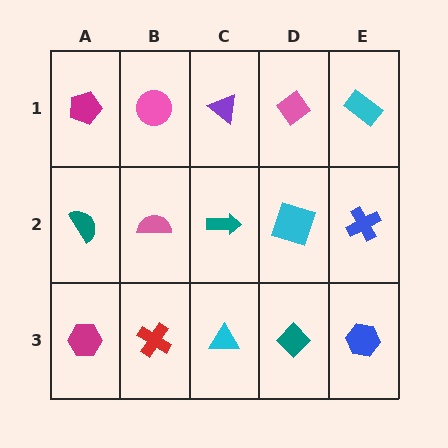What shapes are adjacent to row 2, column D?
A pink diamond (row 1, column D), a teal diamond (row 3, column D), a teal arrow (row 2, column C), a blue cross (row 2, column E).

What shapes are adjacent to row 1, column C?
A teal arrow (row 2, column C), a pink circle (row 1, column B), a pink diamond (row 1, column D).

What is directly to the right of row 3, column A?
A red cross.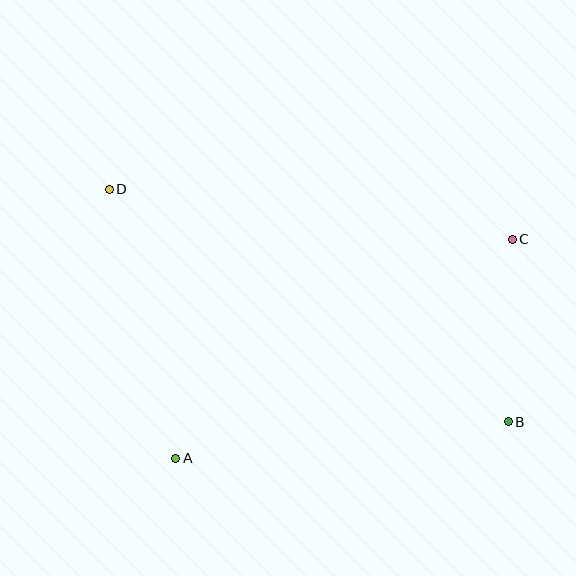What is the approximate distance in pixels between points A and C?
The distance between A and C is approximately 401 pixels.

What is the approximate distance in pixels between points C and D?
The distance between C and D is approximately 406 pixels.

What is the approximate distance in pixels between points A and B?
The distance between A and B is approximately 334 pixels.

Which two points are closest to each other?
Points B and C are closest to each other.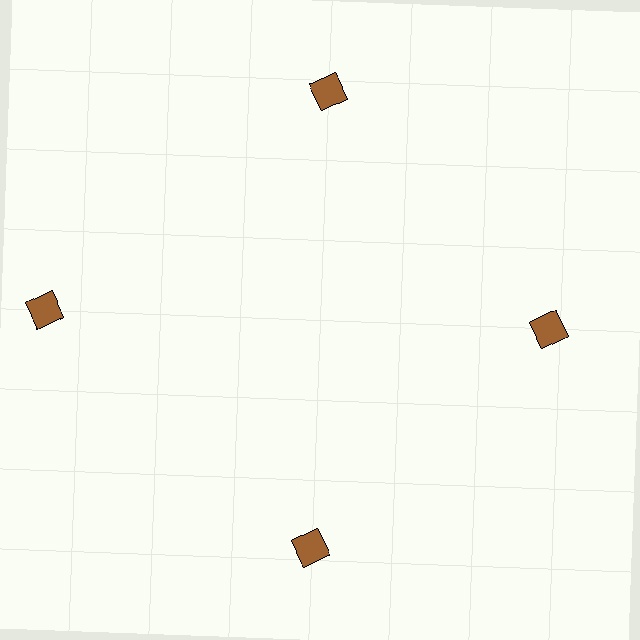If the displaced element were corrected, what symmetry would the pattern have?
It would have 4-fold rotational symmetry — the pattern would map onto itself every 90 degrees.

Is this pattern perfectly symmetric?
No. The 4 brown squares are arranged in a ring, but one element near the 9 o'clock position is pushed outward from the center, breaking the 4-fold rotational symmetry.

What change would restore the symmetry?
The symmetry would be restored by moving it inward, back onto the ring so that all 4 squares sit at equal angles and equal distance from the center.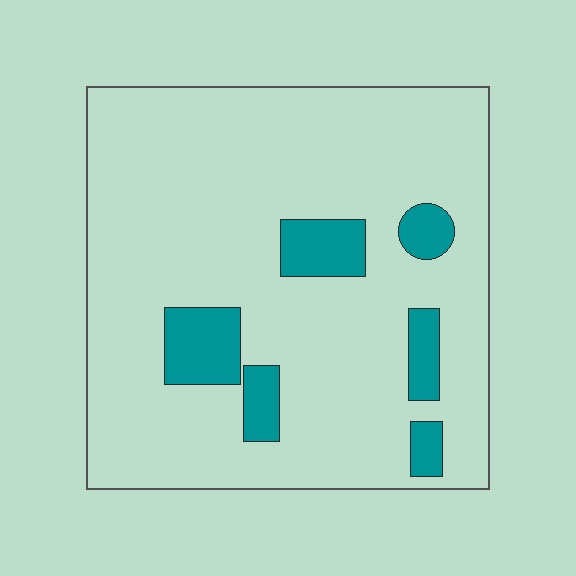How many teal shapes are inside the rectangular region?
6.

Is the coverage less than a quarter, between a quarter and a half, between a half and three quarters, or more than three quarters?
Less than a quarter.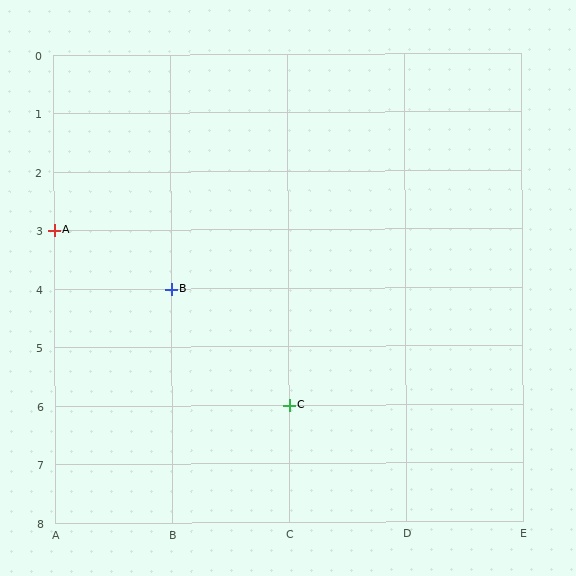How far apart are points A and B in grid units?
Points A and B are 1 column and 1 row apart (about 1.4 grid units diagonally).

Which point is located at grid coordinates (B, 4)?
Point B is at (B, 4).